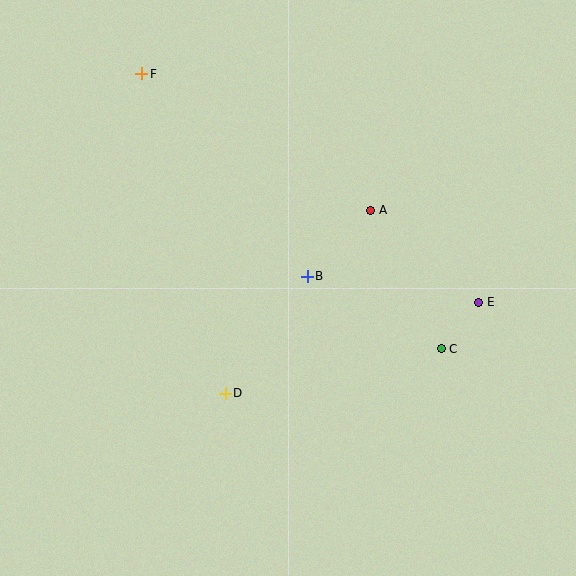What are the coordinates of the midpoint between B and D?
The midpoint between B and D is at (266, 335).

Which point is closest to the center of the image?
Point B at (307, 276) is closest to the center.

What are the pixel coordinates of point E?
Point E is at (479, 302).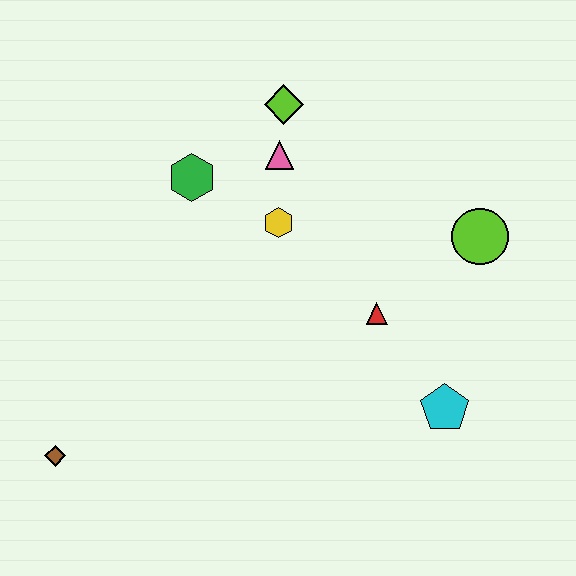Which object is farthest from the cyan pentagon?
The brown diamond is farthest from the cyan pentagon.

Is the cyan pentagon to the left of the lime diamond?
No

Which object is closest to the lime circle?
The red triangle is closest to the lime circle.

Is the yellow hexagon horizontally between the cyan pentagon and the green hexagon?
Yes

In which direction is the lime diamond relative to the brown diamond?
The lime diamond is above the brown diamond.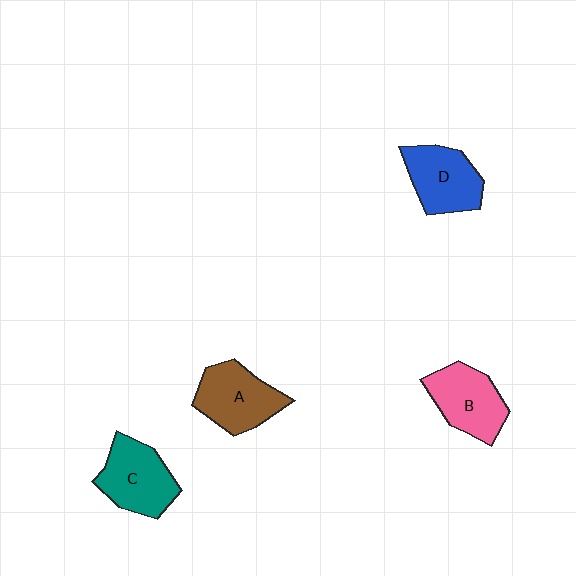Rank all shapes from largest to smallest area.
From largest to smallest: C (teal), A (brown), B (pink), D (blue).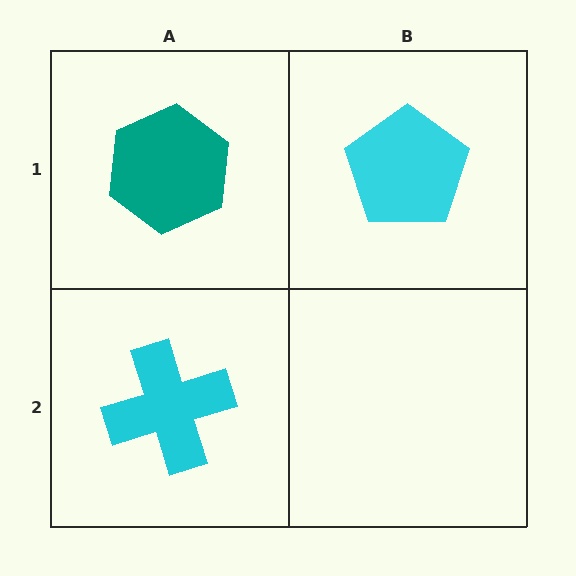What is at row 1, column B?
A cyan pentagon.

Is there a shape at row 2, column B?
No, that cell is empty.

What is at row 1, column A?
A teal hexagon.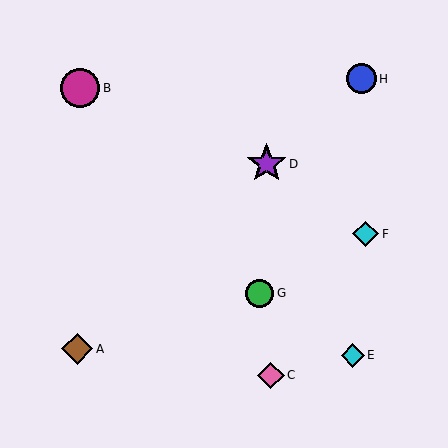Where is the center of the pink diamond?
The center of the pink diamond is at (271, 375).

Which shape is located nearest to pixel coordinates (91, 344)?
The brown diamond (labeled A) at (77, 349) is nearest to that location.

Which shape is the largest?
The purple star (labeled D) is the largest.